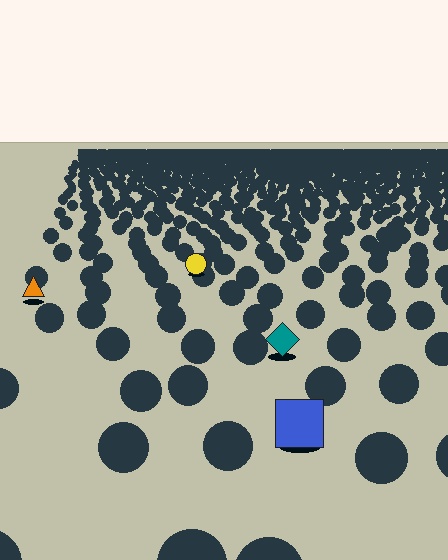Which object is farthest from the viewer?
The yellow circle is farthest from the viewer. It appears smaller and the ground texture around it is denser.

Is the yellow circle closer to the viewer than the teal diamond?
No. The teal diamond is closer — you can tell from the texture gradient: the ground texture is coarser near it.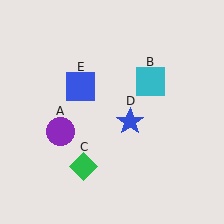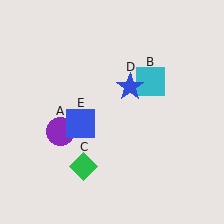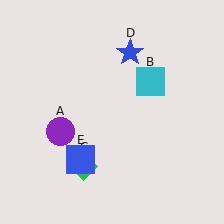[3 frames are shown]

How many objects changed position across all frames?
2 objects changed position: blue star (object D), blue square (object E).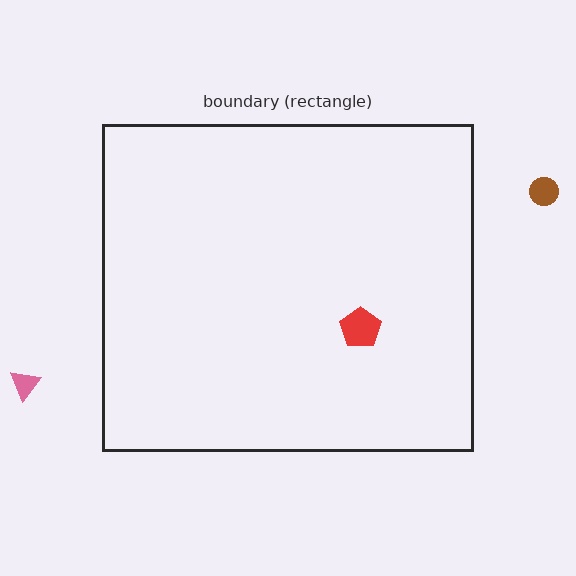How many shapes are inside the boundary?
1 inside, 2 outside.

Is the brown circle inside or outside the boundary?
Outside.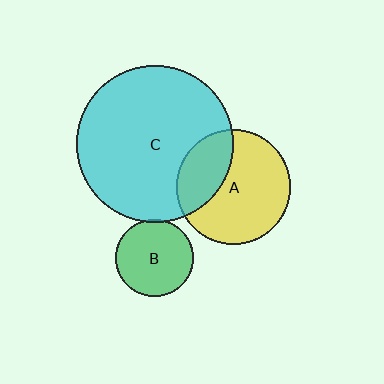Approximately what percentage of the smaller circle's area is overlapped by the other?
Approximately 30%.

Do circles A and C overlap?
Yes.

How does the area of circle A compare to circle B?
Approximately 2.2 times.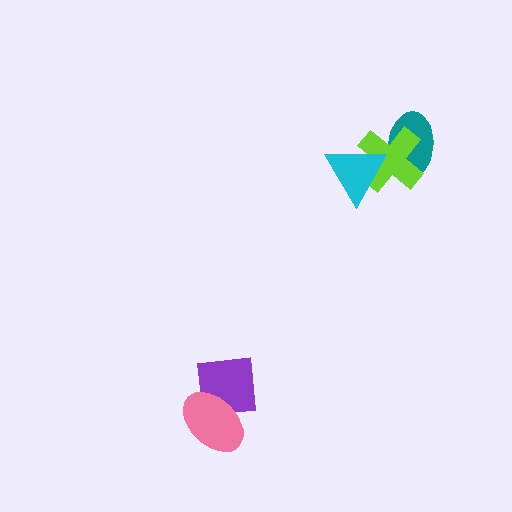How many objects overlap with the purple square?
1 object overlaps with the purple square.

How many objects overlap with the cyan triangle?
2 objects overlap with the cyan triangle.